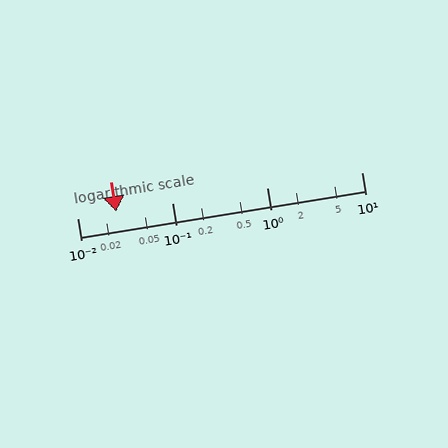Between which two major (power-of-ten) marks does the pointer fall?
The pointer is between 0.01 and 0.1.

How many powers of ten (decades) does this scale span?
The scale spans 3 decades, from 0.01 to 10.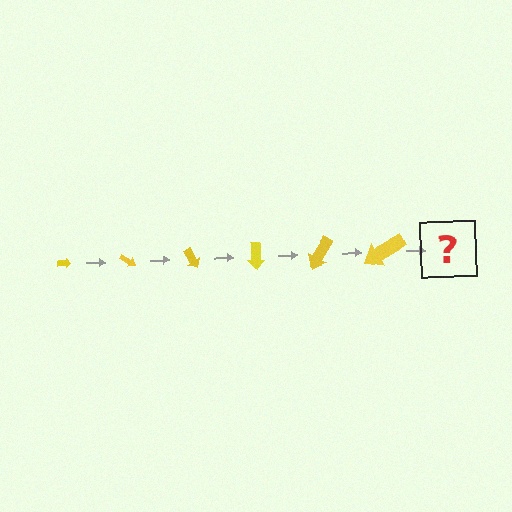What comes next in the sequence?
The next element should be an arrow, larger than the previous one and rotated 180 degrees from the start.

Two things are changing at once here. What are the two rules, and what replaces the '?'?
The two rules are that the arrow grows larger each step and it rotates 30 degrees each step. The '?' should be an arrow, larger than the previous one and rotated 180 degrees from the start.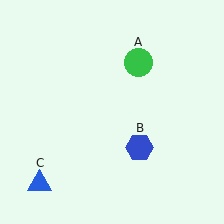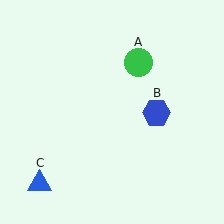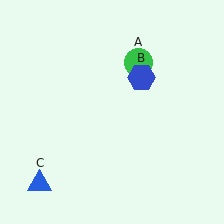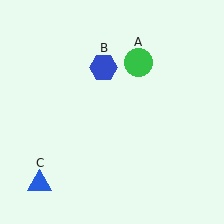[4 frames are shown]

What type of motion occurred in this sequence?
The blue hexagon (object B) rotated counterclockwise around the center of the scene.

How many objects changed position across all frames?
1 object changed position: blue hexagon (object B).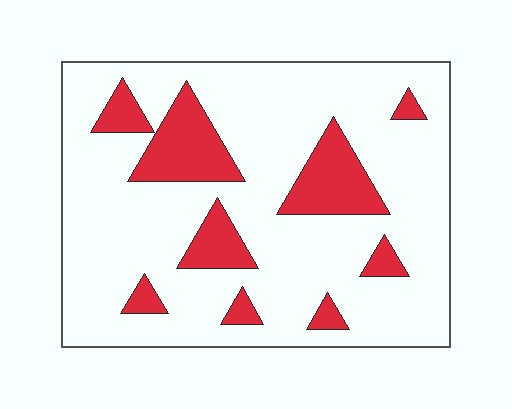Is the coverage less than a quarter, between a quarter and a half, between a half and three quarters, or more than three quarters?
Less than a quarter.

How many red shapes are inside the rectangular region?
9.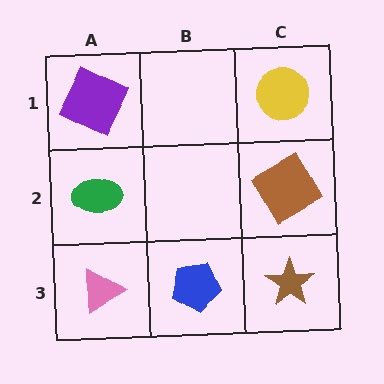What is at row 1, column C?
A yellow circle.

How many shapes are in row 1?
2 shapes.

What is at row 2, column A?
A green ellipse.